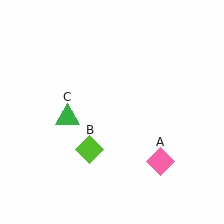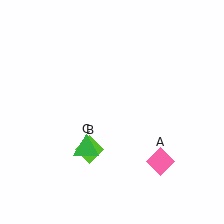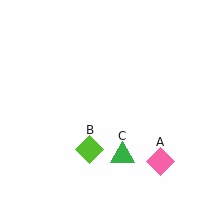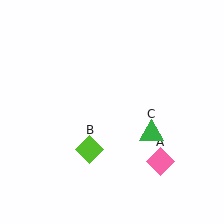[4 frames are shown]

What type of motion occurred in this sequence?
The green triangle (object C) rotated counterclockwise around the center of the scene.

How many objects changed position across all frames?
1 object changed position: green triangle (object C).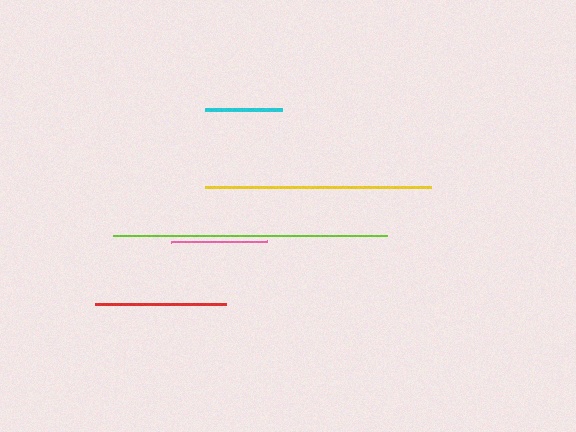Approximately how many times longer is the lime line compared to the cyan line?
The lime line is approximately 3.6 times the length of the cyan line.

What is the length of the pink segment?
The pink segment is approximately 97 pixels long.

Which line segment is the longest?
The lime line is the longest at approximately 274 pixels.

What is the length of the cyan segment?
The cyan segment is approximately 76 pixels long.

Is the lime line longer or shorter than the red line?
The lime line is longer than the red line.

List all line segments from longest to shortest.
From longest to shortest: lime, yellow, red, pink, cyan.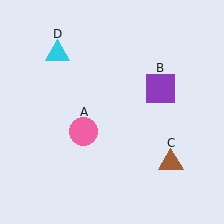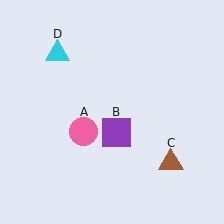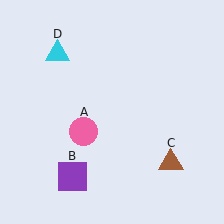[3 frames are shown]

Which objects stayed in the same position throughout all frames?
Pink circle (object A) and brown triangle (object C) and cyan triangle (object D) remained stationary.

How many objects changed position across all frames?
1 object changed position: purple square (object B).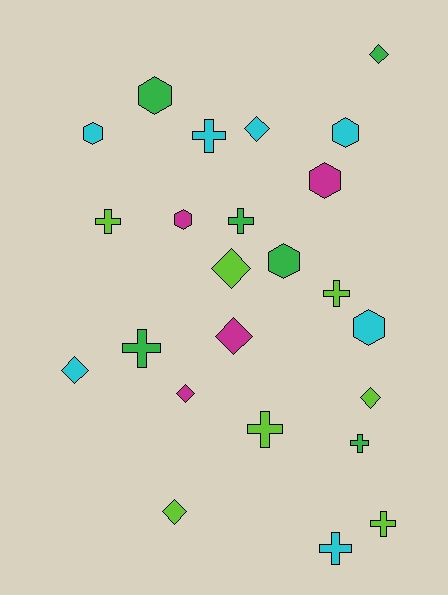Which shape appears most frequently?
Cross, with 9 objects.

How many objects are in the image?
There are 24 objects.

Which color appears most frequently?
Lime, with 7 objects.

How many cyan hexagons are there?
There are 3 cyan hexagons.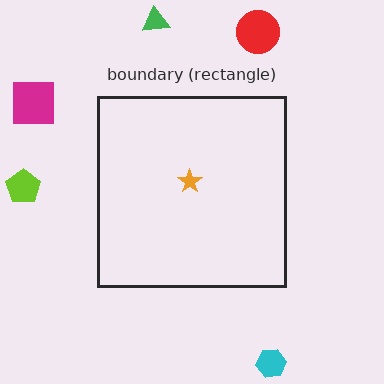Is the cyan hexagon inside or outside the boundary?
Outside.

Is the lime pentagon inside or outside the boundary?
Outside.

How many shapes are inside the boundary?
1 inside, 5 outside.